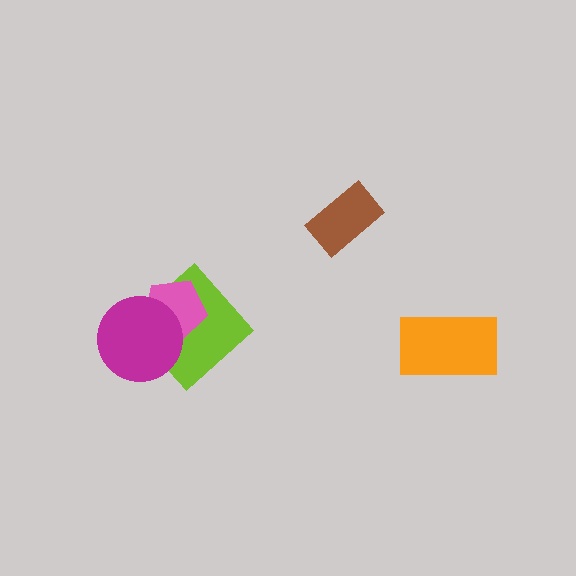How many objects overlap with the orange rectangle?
0 objects overlap with the orange rectangle.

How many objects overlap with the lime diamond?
2 objects overlap with the lime diamond.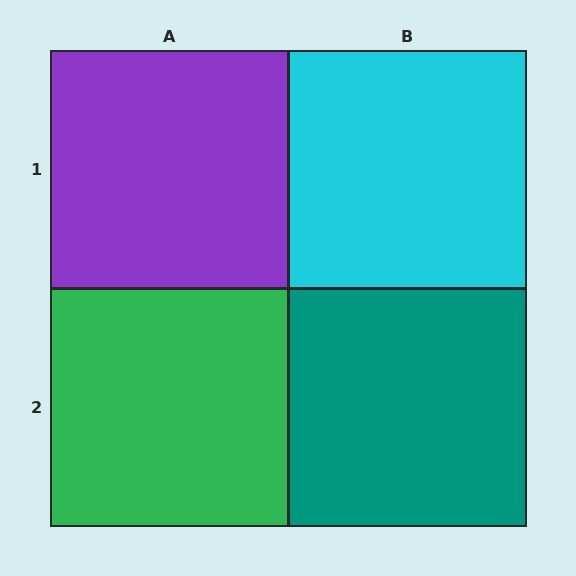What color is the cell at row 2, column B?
Teal.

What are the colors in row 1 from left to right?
Purple, cyan.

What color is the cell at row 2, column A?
Green.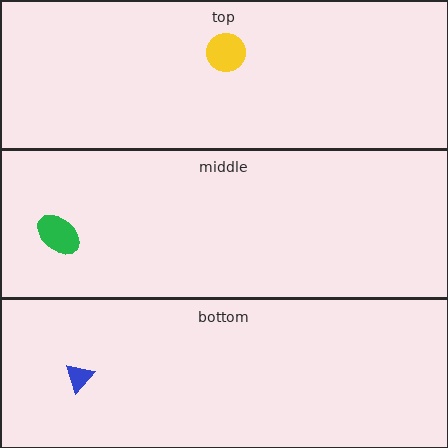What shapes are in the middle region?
The green ellipse.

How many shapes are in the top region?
1.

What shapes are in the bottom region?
The blue triangle.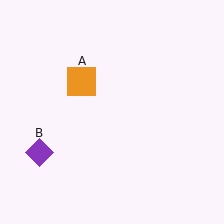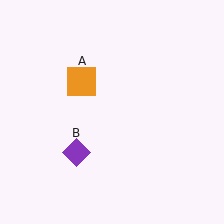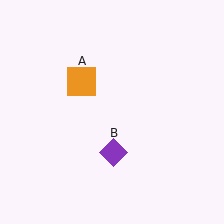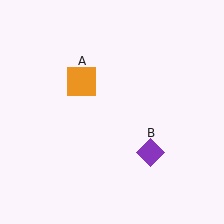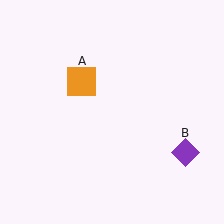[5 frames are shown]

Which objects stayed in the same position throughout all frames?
Orange square (object A) remained stationary.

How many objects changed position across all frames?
1 object changed position: purple diamond (object B).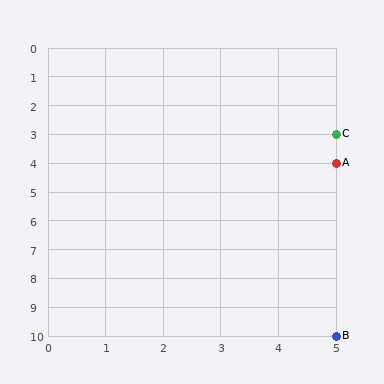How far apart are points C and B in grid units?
Points C and B are 7 rows apart.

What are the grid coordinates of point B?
Point B is at grid coordinates (5, 10).